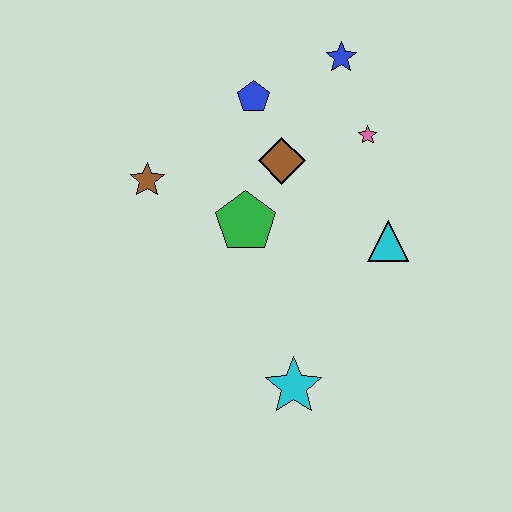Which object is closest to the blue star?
The pink star is closest to the blue star.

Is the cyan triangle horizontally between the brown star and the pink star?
No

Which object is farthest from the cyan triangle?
The brown star is farthest from the cyan triangle.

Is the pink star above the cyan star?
Yes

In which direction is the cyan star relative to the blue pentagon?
The cyan star is below the blue pentagon.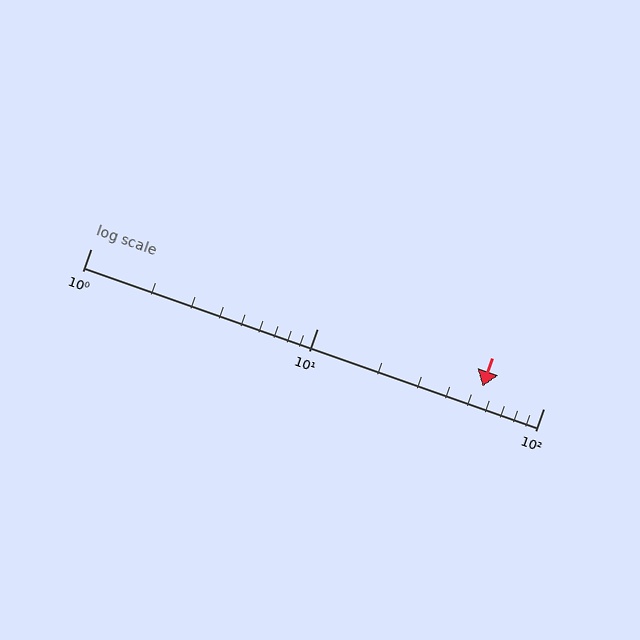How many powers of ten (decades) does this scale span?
The scale spans 2 decades, from 1 to 100.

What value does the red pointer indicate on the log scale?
The pointer indicates approximately 54.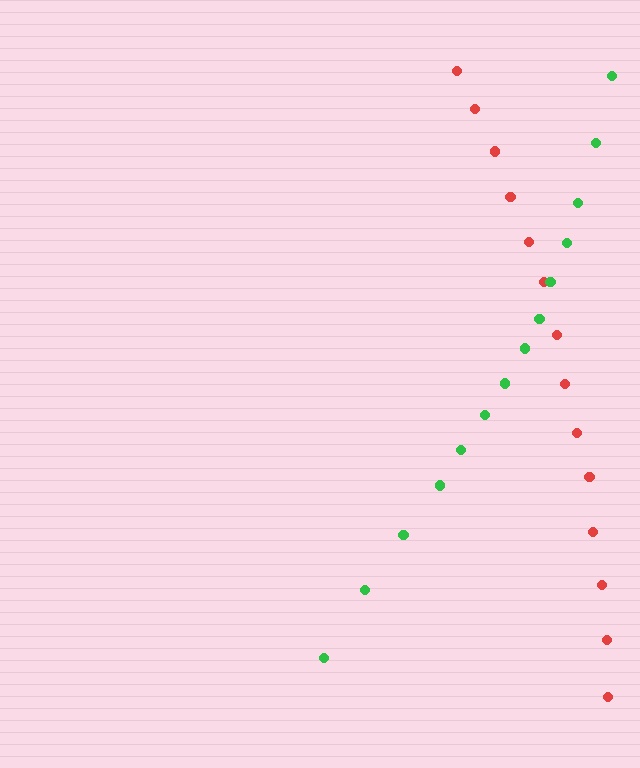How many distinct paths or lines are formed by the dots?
There are 2 distinct paths.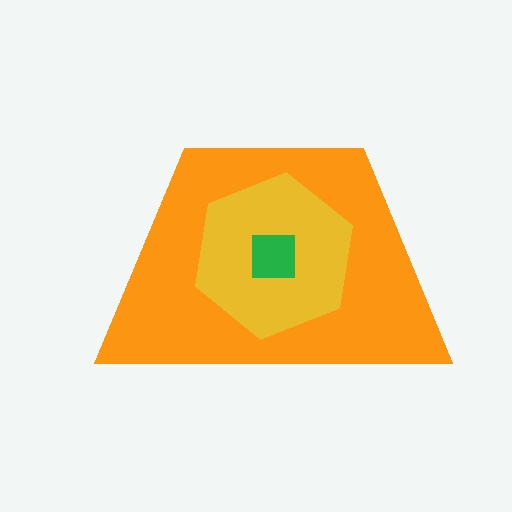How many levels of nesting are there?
3.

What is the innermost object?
The green square.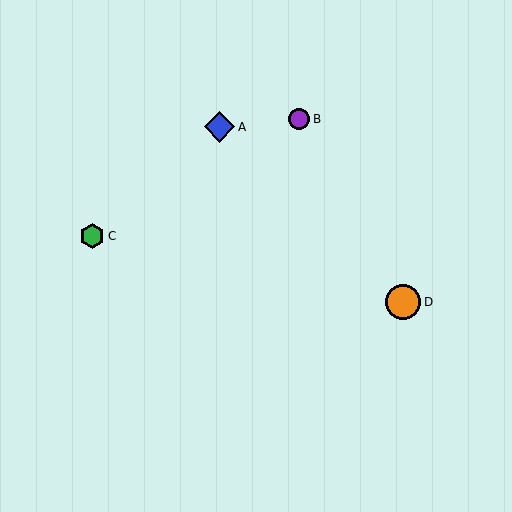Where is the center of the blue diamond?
The center of the blue diamond is at (220, 127).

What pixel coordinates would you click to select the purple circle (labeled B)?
Click at (299, 119) to select the purple circle B.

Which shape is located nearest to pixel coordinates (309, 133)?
The purple circle (labeled B) at (299, 119) is nearest to that location.